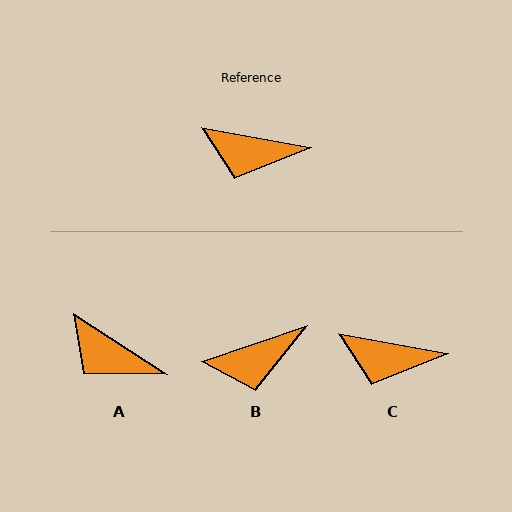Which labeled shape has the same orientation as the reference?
C.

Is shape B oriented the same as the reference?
No, it is off by about 29 degrees.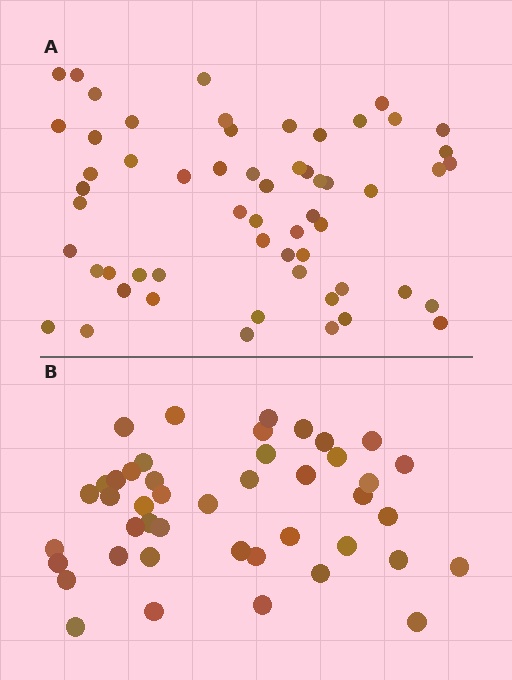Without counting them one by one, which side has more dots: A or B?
Region A (the top region) has more dots.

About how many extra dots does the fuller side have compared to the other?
Region A has approximately 15 more dots than region B.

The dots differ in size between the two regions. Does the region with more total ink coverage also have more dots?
No. Region B has more total ink coverage because its dots are larger, but region A actually contains more individual dots. Total area can be misleading — the number of items is what matters here.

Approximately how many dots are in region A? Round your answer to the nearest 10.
About 60 dots. (The exact count is 58, which rounds to 60.)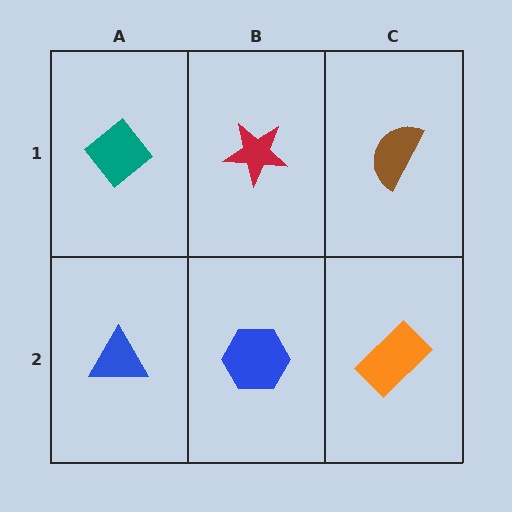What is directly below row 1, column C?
An orange rectangle.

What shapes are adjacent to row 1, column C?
An orange rectangle (row 2, column C), a red star (row 1, column B).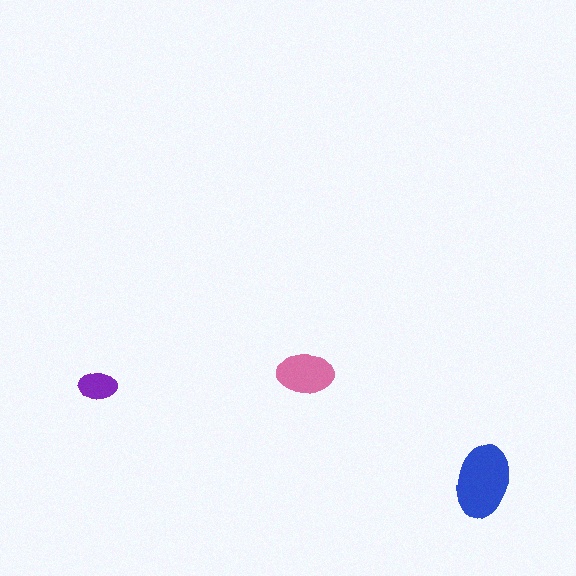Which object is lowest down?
The blue ellipse is bottommost.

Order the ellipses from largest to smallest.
the blue one, the pink one, the purple one.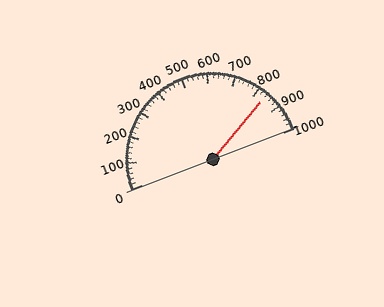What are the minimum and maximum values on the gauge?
The gauge ranges from 0 to 1000.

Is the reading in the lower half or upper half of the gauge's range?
The reading is in the upper half of the range (0 to 1000).